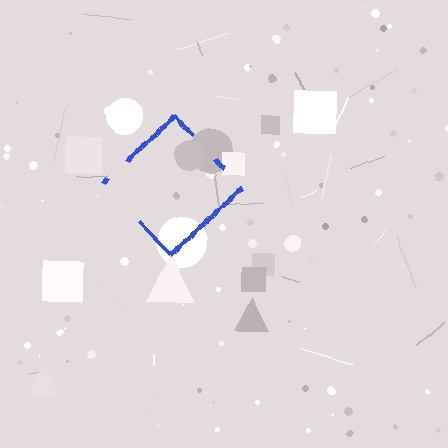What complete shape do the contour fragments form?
The contour fragments form a diamond.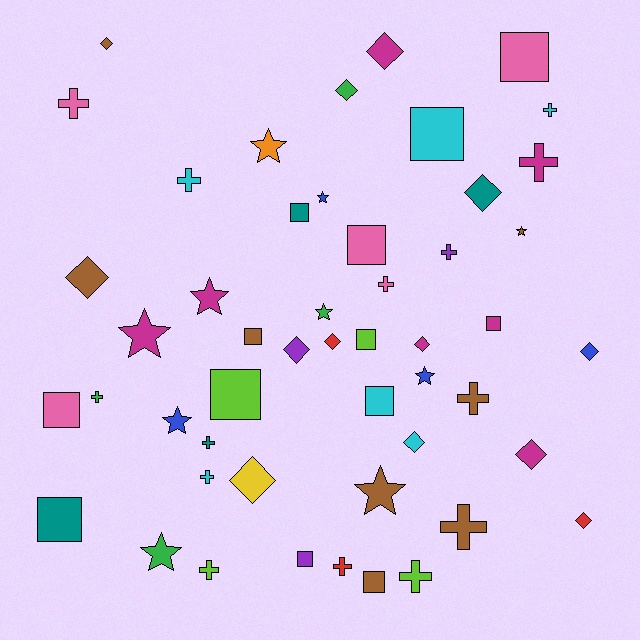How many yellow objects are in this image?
There is 1 yellow object.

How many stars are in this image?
There are 10 stars.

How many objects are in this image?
There are 50 objects.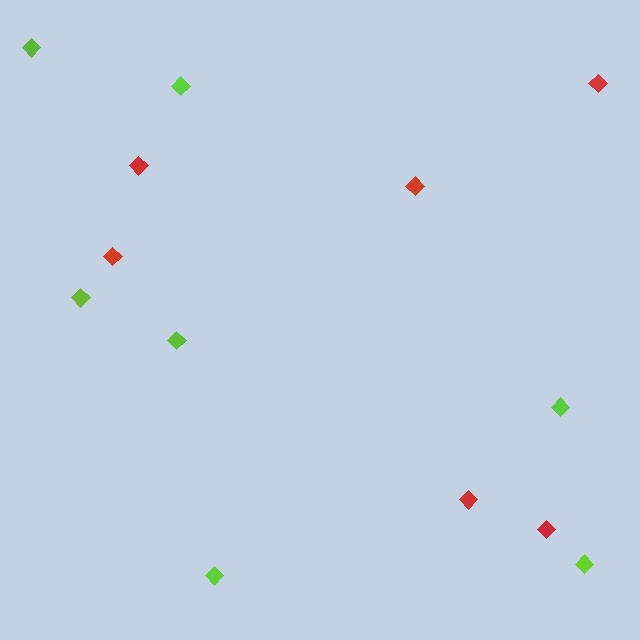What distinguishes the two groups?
There are 2 groups: one group of lime diamonds (7) and one group of red diamonds (6).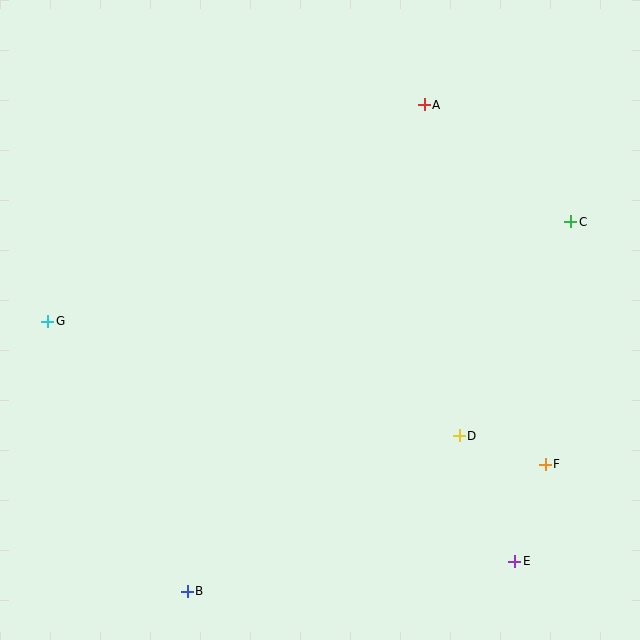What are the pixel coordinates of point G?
Point G is at (48, 321).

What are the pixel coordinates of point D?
Point D is at (459, 436).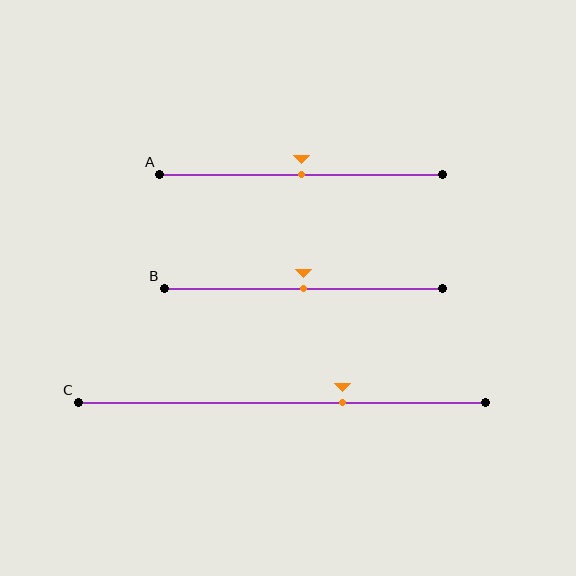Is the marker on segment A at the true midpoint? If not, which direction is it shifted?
Yes, the marker on segment A is at the true midpoint.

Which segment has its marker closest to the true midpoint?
Segment A has its marker closest to the true midpoint.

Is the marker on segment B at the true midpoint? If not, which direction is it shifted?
Yes, the marker on segment B is at the true midpoint.